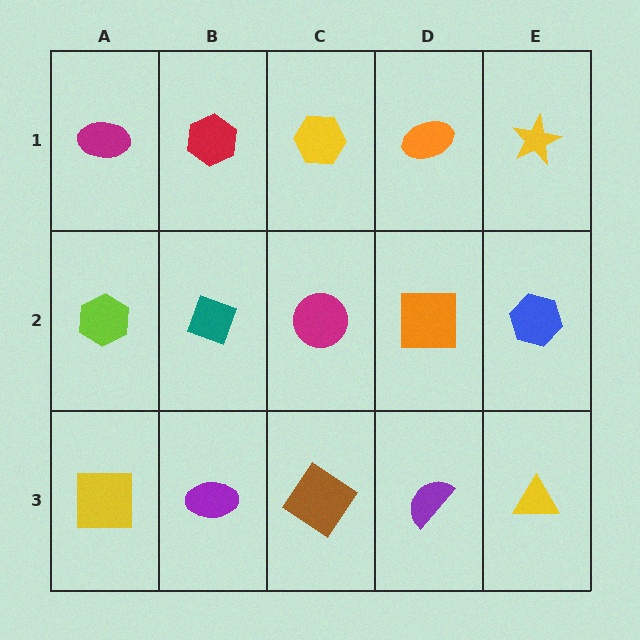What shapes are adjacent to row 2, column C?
A yellow hexagon (row 1, column C), a brown diamond (row 3, column C), a teal diamond (row 2, column B), an orange square (row 2, column D).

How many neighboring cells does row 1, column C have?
3.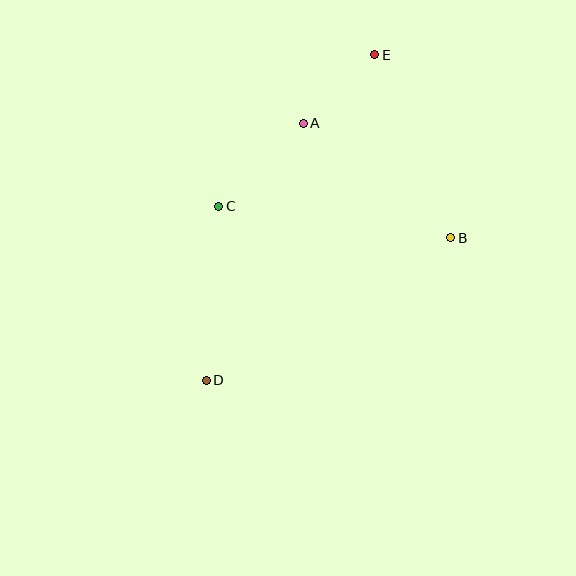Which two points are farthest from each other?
Points D and E are farthest from each other.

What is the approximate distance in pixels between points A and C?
The distance between A and C is approximately 118 pixels.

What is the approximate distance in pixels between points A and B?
The distance between A and B is approximately 187 pixels.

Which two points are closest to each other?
Points A and E are closest to each other.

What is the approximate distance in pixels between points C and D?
The distance between C and D is approximately 175 pixels.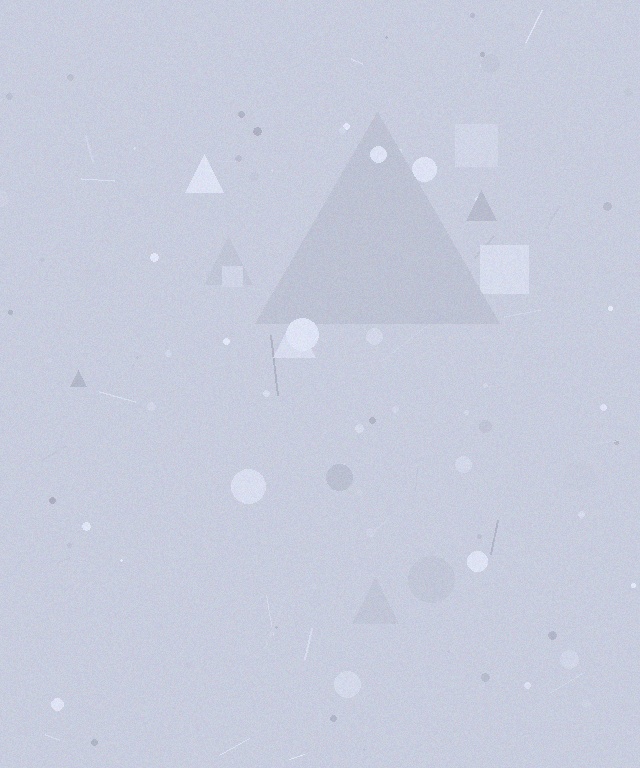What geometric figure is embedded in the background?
A triangle is embedded in the background.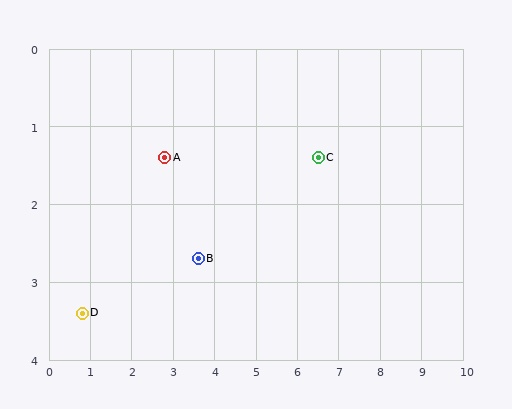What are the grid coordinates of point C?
Point C is at approximately (6.5, 1.4).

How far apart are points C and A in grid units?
Points C and A are about 3.7 grid units apart.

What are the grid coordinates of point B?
Point B is at approximately (3.6, 2.7).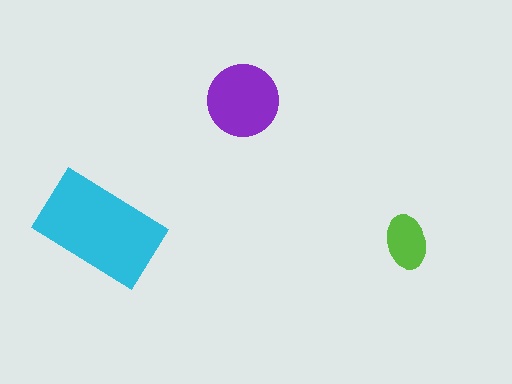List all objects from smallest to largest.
The lime ellipse, the purple circle, the cyan rectangle.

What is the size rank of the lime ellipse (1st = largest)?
3rd.